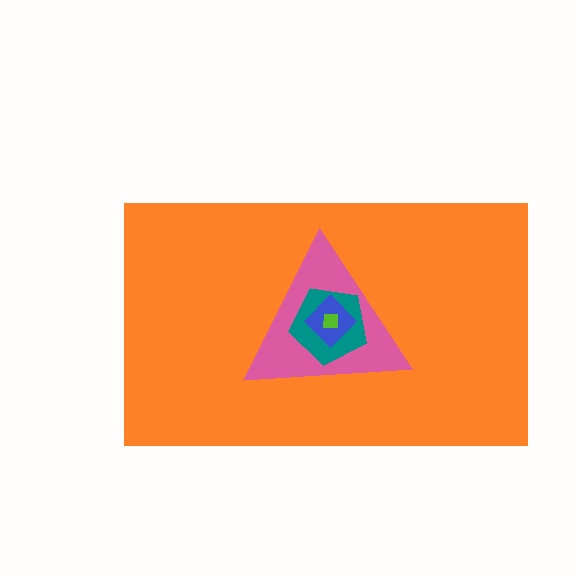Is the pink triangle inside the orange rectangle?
Yes.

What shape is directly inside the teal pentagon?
The blue diamond.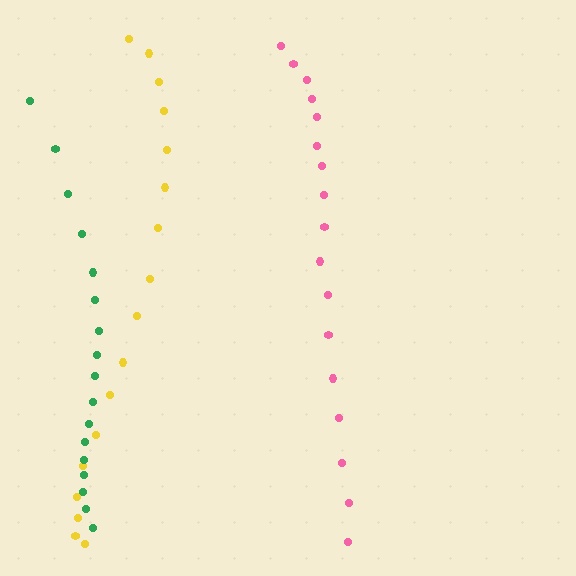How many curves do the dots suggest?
There are 3 distinct paths.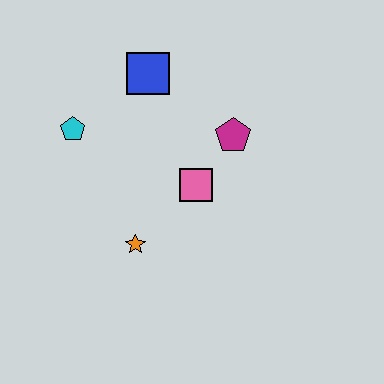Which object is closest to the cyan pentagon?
The blue square is closest to the cyan pentagon.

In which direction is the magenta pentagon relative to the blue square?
The magenta pentagon is to the right of the blue square.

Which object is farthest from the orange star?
The blue square is farthest from the orange star.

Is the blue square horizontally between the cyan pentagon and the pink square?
Yes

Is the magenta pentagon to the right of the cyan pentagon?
Yes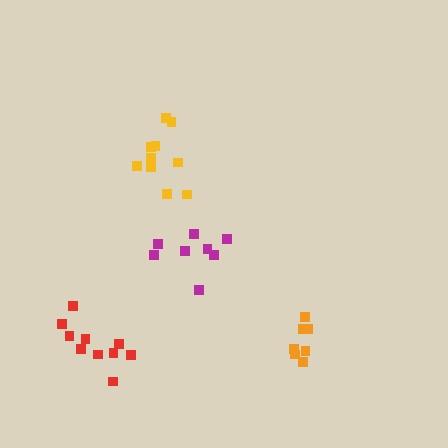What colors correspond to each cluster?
The clusters are colored: yellow, orange, magenta, red.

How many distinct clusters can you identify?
There are 4 distinct clusters.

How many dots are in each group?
Group 1: 10 dots, Group 2: 7 dots, Group 3: 8 dots, Group 4: 10 dots (35 total).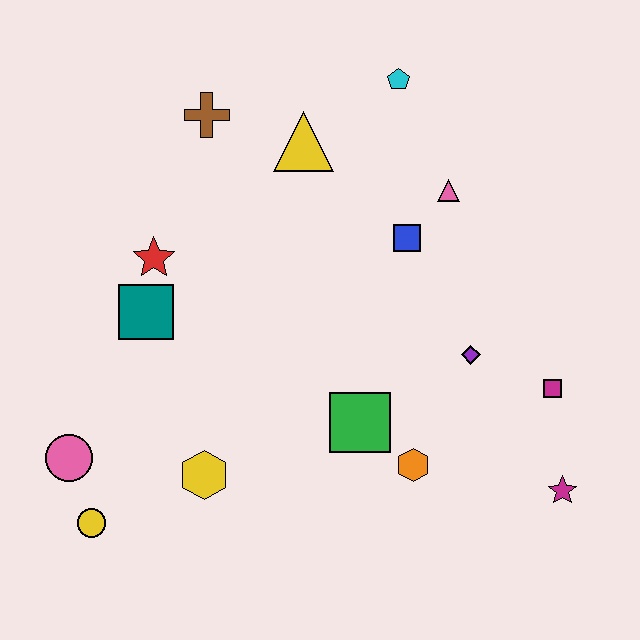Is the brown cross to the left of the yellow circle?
No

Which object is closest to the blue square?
The pink triangle is closest to the blue square.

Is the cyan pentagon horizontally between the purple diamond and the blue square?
No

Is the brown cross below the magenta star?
No